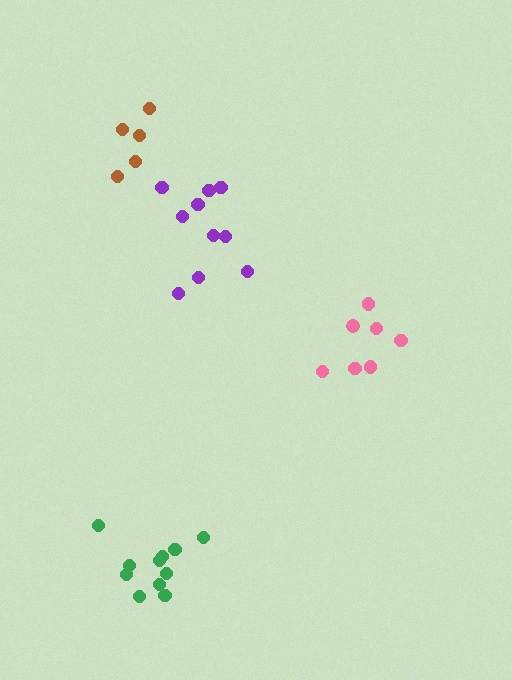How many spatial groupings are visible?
There are 4 spatial groupings.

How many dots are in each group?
Group 1: 11 dots, Group 2: 5 dots, Group 3: 10 dots, Group 4: 7 dots (33 total).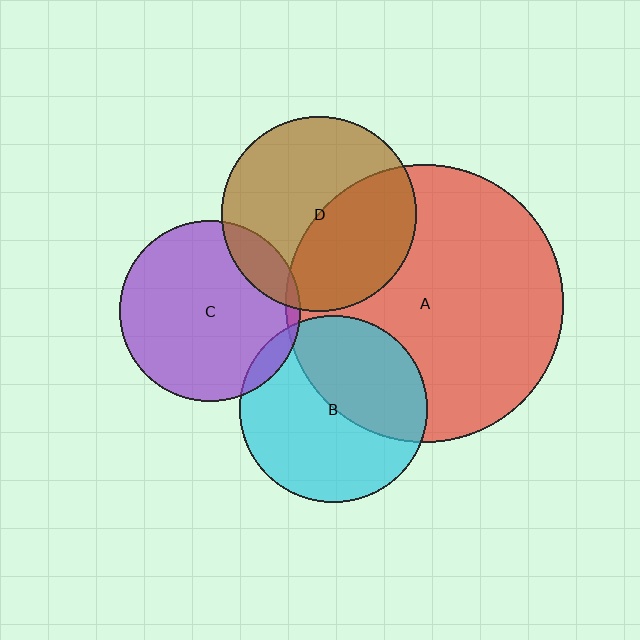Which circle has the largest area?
Circle A (red).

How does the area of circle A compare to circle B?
Approximately 2.2 times.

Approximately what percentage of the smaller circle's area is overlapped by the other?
Approximately 40%.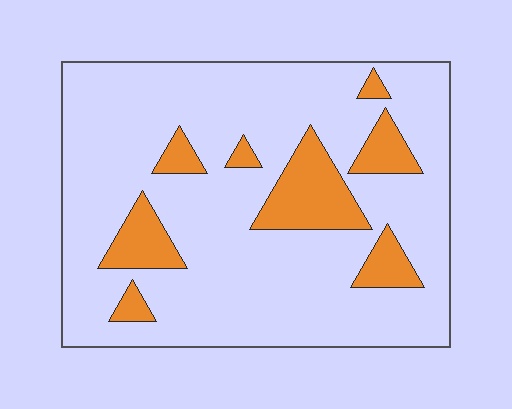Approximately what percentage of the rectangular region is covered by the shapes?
Approximately 15%.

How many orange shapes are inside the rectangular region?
8.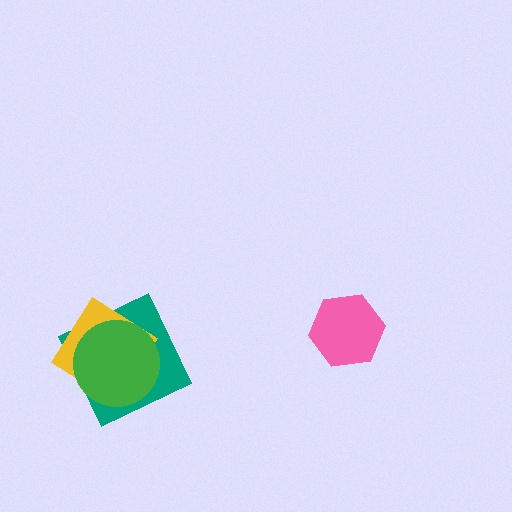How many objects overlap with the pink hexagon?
0 objects overlap with the pink hexagon.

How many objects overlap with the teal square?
2 objects overlap with the teal square.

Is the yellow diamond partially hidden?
Yes, it is partially covered by another shape.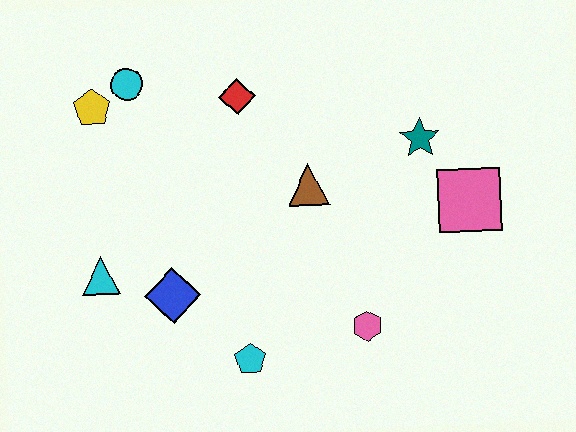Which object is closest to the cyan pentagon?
The blue diamond is closest to the cyan pentagon.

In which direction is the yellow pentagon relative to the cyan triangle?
The yellow pentagon is above the cyan triangle.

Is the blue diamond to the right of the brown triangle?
No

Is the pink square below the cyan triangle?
No